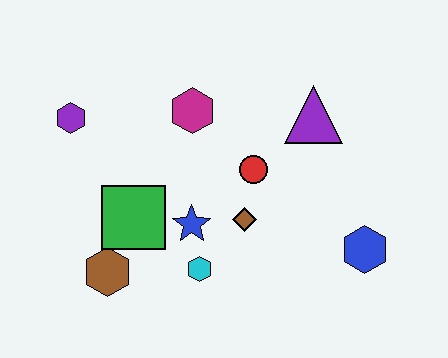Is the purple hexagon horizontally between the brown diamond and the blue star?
No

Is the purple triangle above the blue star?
Yes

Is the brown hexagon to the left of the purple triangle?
Yes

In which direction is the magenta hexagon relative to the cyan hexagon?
The magenta hexagon is above the cyan hexagon.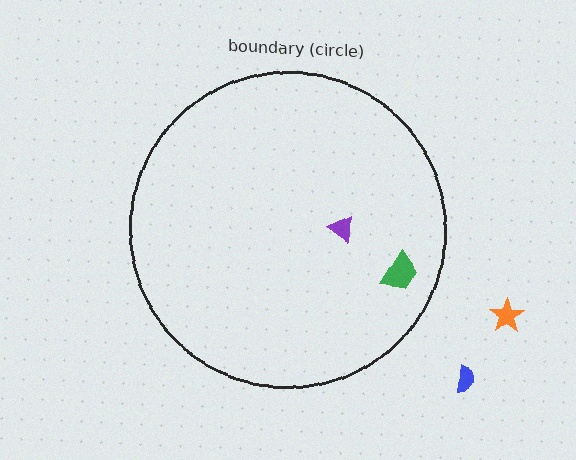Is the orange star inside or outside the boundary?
Outside.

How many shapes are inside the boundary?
2 inside, 2 outside.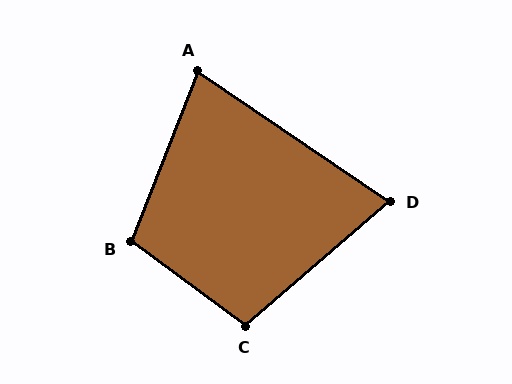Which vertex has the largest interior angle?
B, at approximately 105 degrees.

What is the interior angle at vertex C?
Approximately 103 degrees (obtuse).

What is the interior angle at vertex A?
Approximately 77 degrees (acute).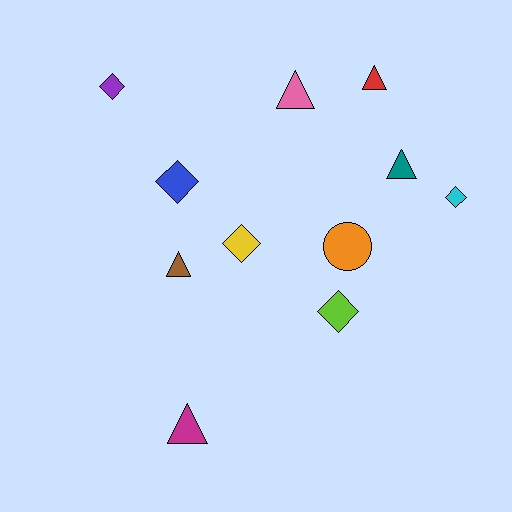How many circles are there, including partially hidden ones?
There is 1 circle.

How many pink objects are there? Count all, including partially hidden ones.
There is 1 pink object.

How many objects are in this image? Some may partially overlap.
There are 11 objects.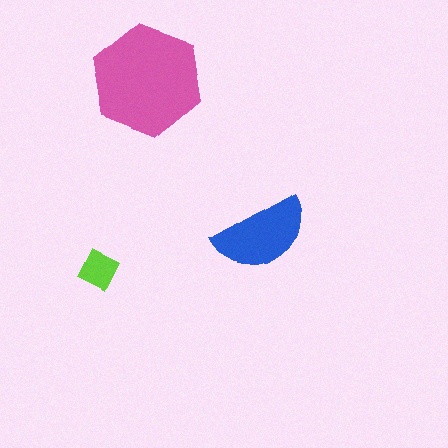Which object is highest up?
The pink hexagon is topmost.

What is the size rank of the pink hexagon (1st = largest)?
1st.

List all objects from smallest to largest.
The lime diamond, the blue semicircle, the pink hexagon.